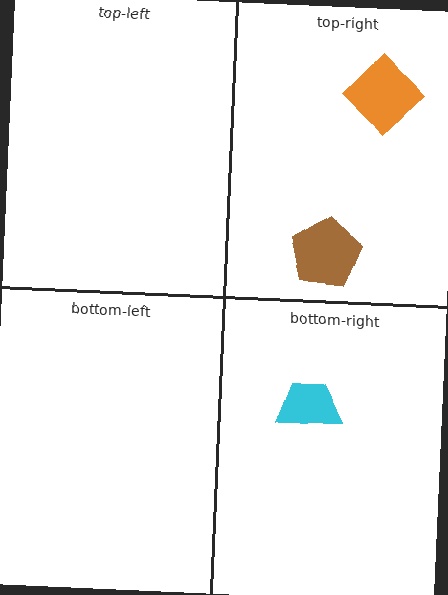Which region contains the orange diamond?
The top-right region.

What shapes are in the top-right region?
The brown pentagon, the orange diamond.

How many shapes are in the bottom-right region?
1.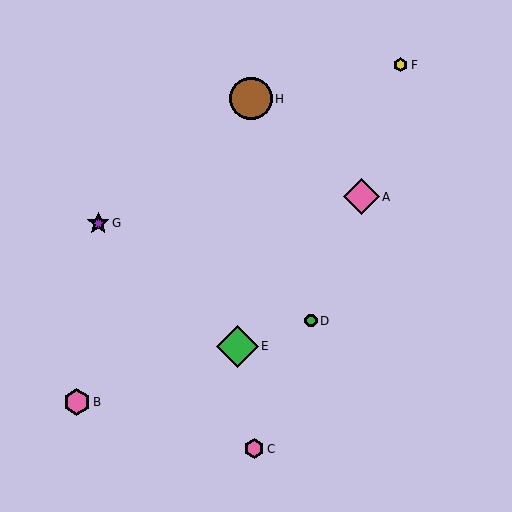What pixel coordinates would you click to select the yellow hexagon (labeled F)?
Click at (401, 65) to select the yellow hexagon F.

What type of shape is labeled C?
Shape C is a pink hexagon.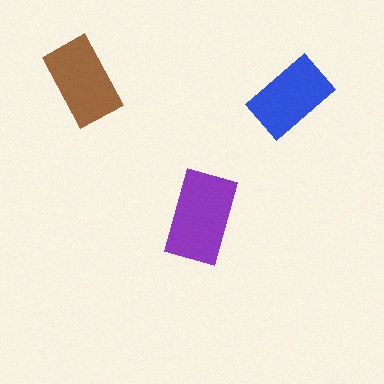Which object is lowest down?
The purple rectangle is bottommost.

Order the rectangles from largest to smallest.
the purple one, the brown one, the blue one.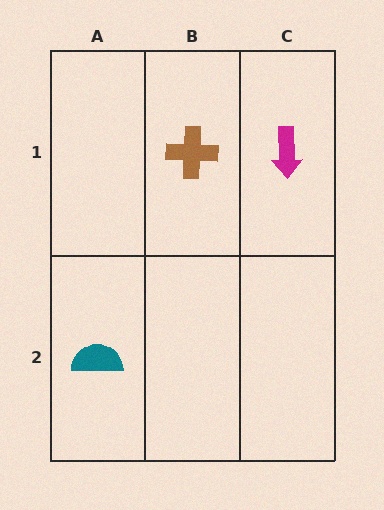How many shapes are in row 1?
2 shapes.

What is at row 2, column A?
A teal semicircle.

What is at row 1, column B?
A brown cross.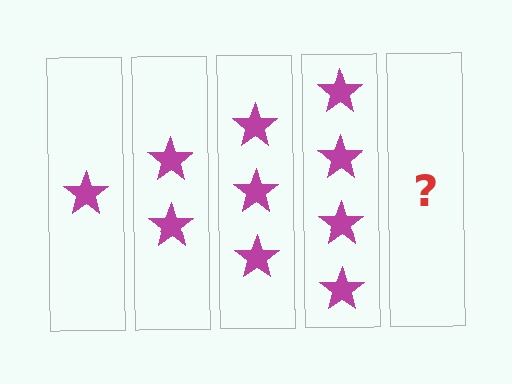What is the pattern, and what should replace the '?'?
The pattern is that each step adds one more star. The '?' should be 5 stars.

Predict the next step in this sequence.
The next step is 5 stars.